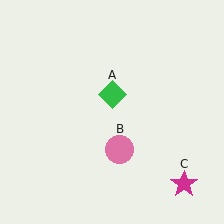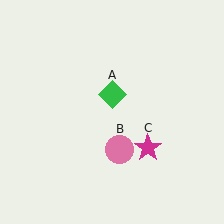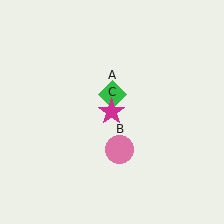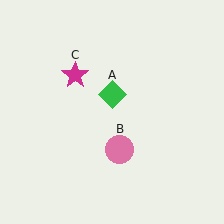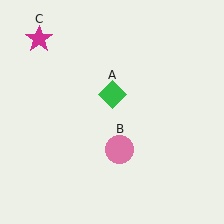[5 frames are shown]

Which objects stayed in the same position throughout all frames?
Green diamond (object A) and pink circle (object B) remained stationary.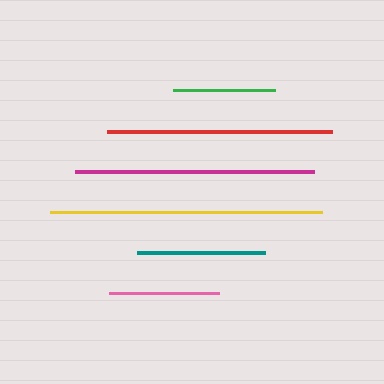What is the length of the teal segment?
The teal segment is approximately 127 pixels long.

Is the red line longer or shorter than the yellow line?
The yellow line is longer than the red line.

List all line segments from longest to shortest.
From longest to shortest: yellow, magenta, red, teal, pink, green.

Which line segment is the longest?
The yellow line is the longest at approximately 272 pixels.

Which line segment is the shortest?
The green line is the shortest at approximately 102 pixels.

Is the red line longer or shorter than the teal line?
The red line is longer than the teal line.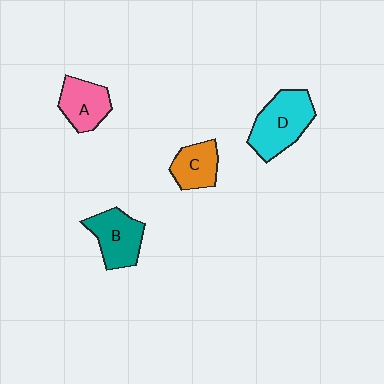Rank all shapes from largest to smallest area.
From largest to smallest: D (cyan), B (teal), A (pink), C (orange).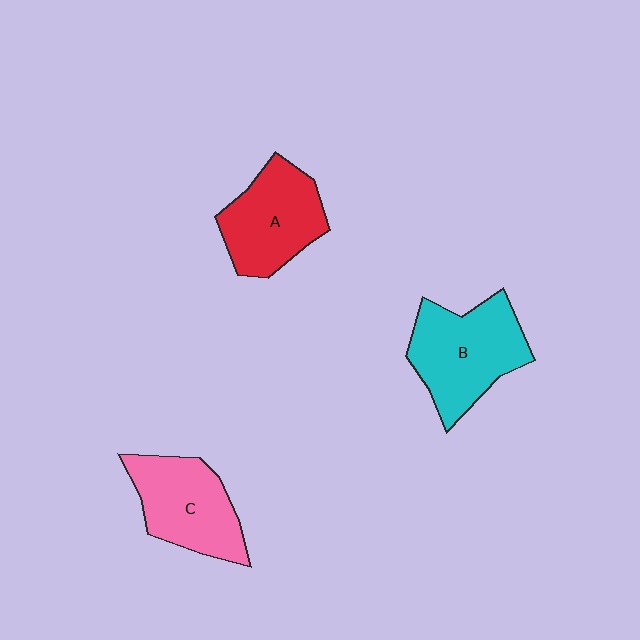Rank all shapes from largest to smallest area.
From largest to smallest: B (cyan), C (pink), A (red).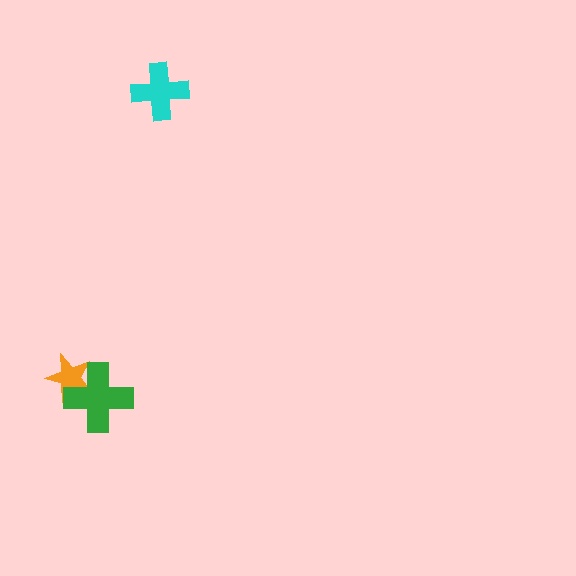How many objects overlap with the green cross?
1 object overlaps with the green cross.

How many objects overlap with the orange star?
1 object overlaps with the orange star.